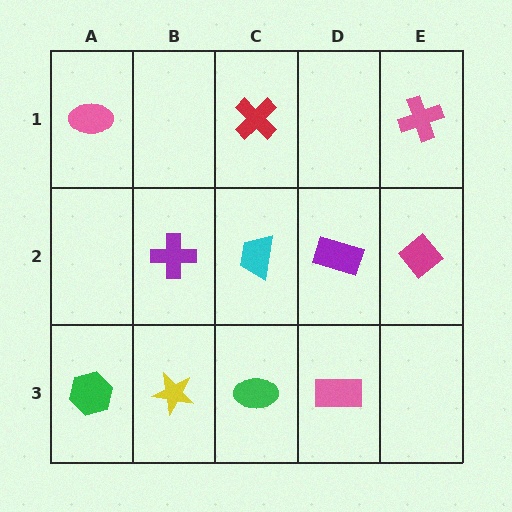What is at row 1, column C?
A red cross.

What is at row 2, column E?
A magenta diamond.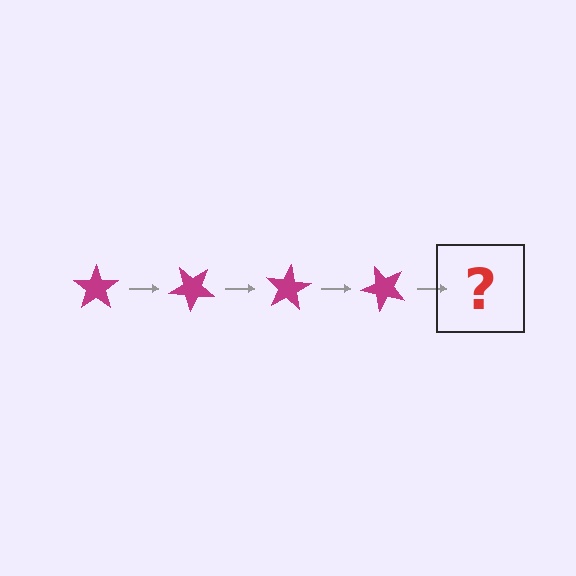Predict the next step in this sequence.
The next step is a magenta star rotated 160 degrees.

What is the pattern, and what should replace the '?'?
The pattern is that the star rotates 40 degrees each step. The '?' should be a magenta star rotated 160 degrees.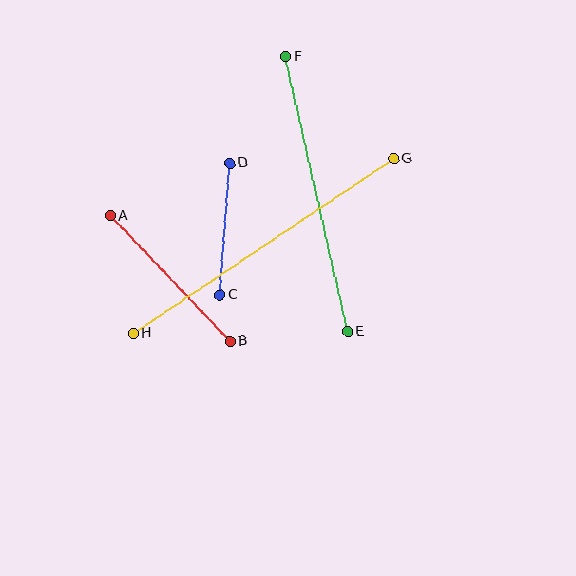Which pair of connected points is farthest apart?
Points G and H are farthest apart.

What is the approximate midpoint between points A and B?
The midpoint is at approximately (170, 279) pixels.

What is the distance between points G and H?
The distance is approximately 313 pixels.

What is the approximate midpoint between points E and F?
The midpoint is at approximately (317, 194) pixels.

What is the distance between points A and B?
The distance is approximately 174 pixels.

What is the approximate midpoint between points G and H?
The midpoint is at approximately (264, 246) pixels.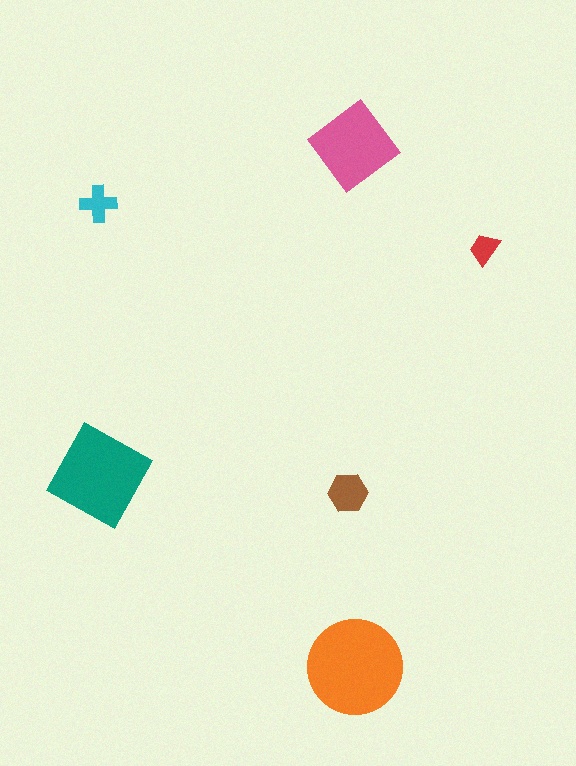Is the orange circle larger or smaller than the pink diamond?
Larger.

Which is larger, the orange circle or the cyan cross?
The orange circle.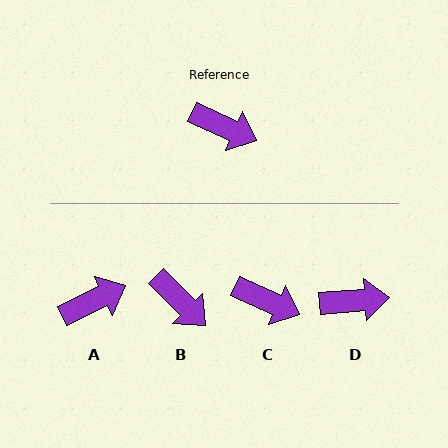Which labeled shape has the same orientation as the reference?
C.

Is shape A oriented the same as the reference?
No, it is off by about 49 degrees.